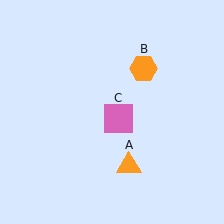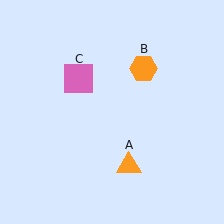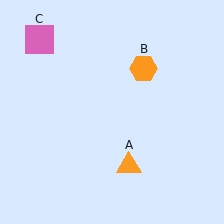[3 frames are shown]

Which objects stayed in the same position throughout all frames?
Orange triangle (object A) and orange hexagon (object B) remained stationary.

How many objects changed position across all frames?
1 object changed position: pink square (object C).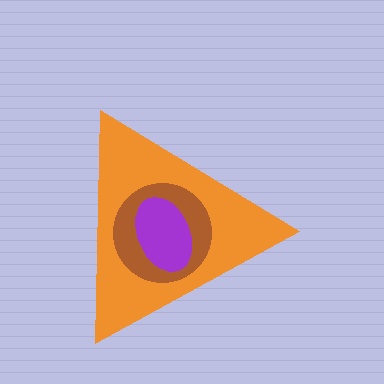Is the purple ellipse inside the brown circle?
Yes.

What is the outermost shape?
The orange triangle.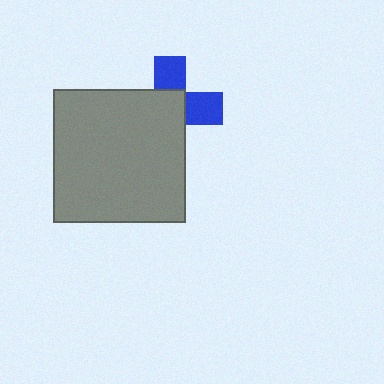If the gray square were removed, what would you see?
You would see the complete blue cross.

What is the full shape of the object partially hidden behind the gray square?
The partially hidden object is a blue cross.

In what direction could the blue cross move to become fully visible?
The blue cross could move toward the upper-right. That would shift it out from behind the gray square entirely.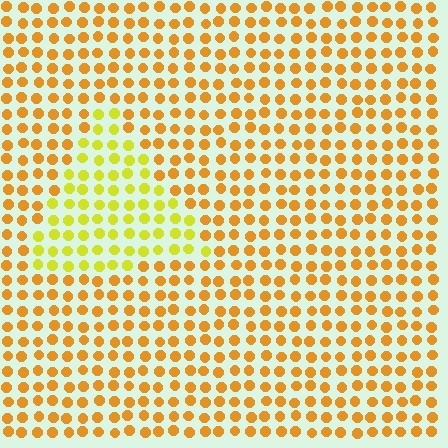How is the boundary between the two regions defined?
The boundary is defined purely by a slight shift in hue (about 31 degrees). Spacing, size, and orientation are identical on both sides.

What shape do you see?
I see a triangle.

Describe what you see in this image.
The image is filled with small orange elements in a uniform arrangement. A triangle-shaped region is visible where the elements are tinted to a slightly different hue, forming a subtle color boundary.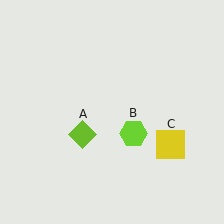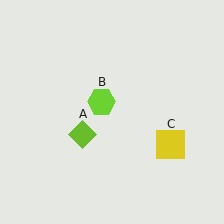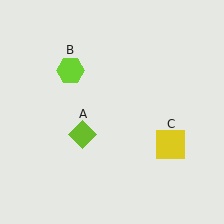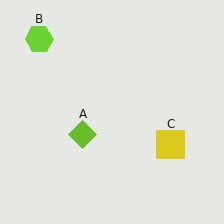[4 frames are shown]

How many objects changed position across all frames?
1 object changed position: lime hexagon (object B).